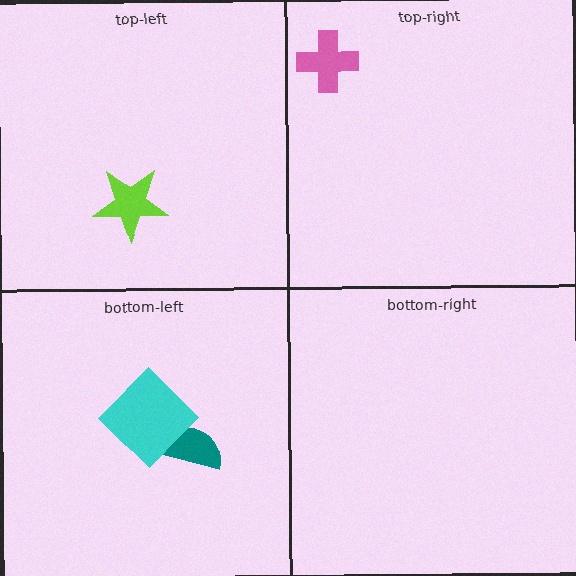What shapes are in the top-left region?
The lime star.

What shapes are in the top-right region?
The pink cross.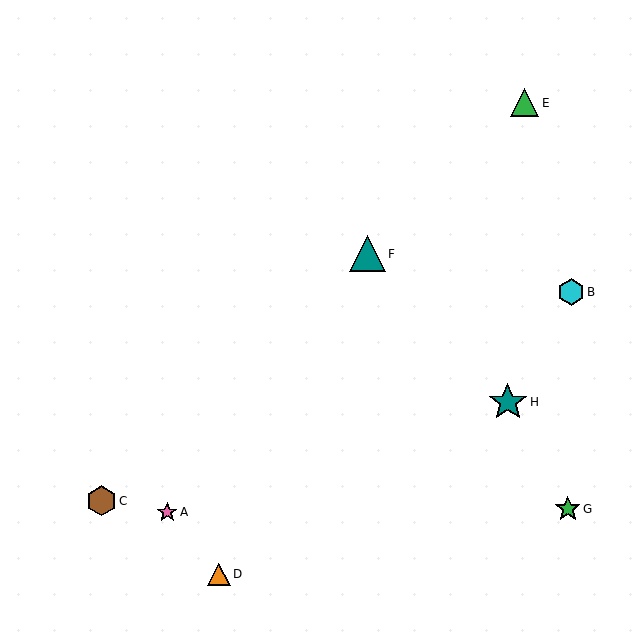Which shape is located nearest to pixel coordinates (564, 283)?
The cyan hexagon (labeled B) at (571, 292) is nearest to that location.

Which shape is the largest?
The teal star (labeled H) is the largest.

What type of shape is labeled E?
Shape E is a green triangle.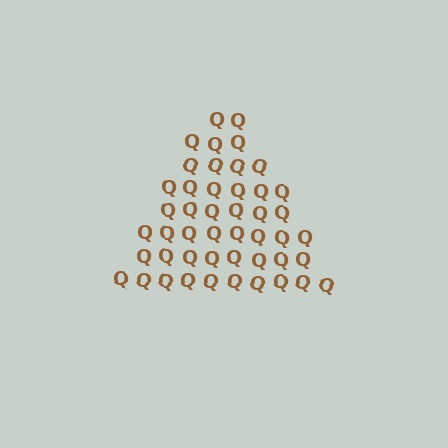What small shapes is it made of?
It is made of small letter Q's.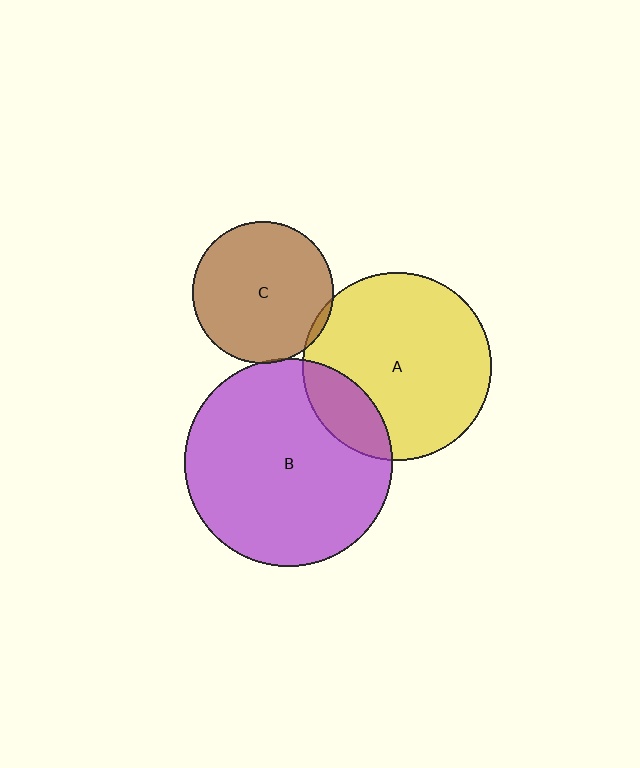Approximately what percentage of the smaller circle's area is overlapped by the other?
Approximately 5%.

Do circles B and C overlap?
Yes.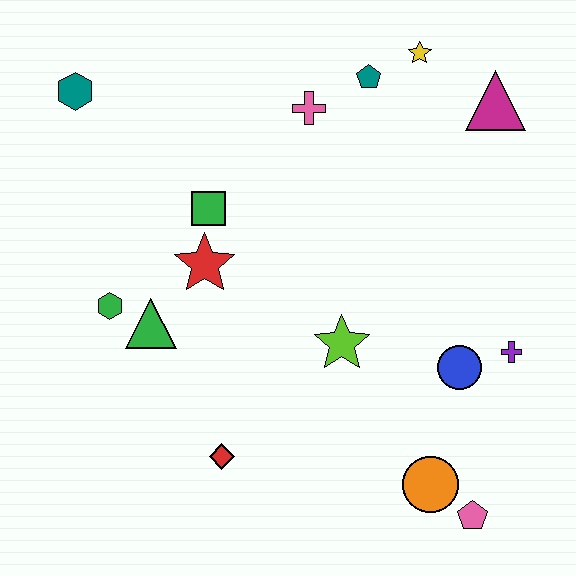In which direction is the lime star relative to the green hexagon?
The lime star is to the right of the green hexagon.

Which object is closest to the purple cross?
The blue circle is closest to the purple cross.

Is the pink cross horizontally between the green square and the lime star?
Yes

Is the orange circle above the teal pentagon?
No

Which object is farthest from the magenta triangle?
The red diamond is farthest from the magenta triangle.